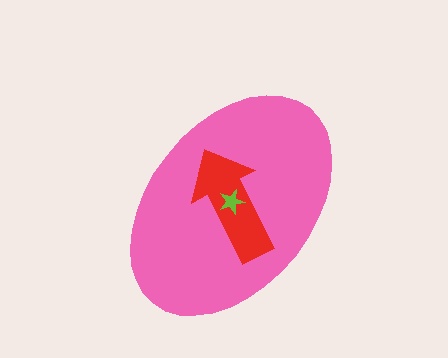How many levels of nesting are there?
3.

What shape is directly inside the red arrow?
The lime star.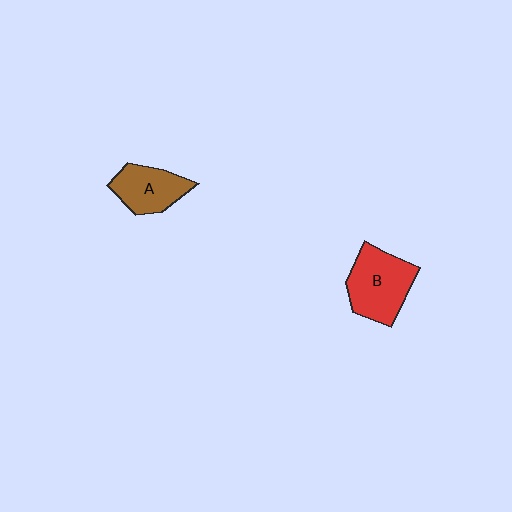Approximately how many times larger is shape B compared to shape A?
Approximately 1.3 times.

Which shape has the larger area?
Shape B (red).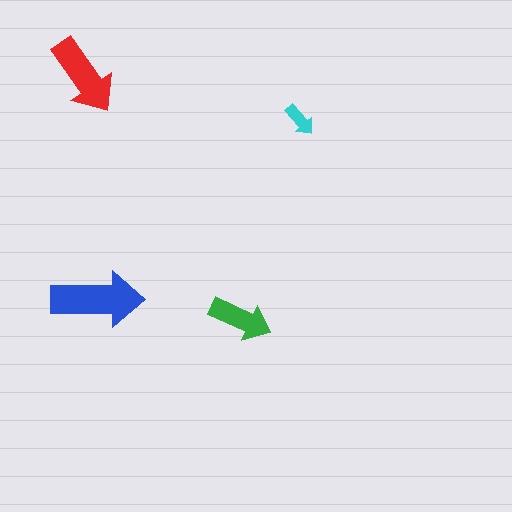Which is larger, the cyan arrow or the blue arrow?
The blue one.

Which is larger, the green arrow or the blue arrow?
The blue one.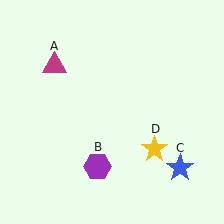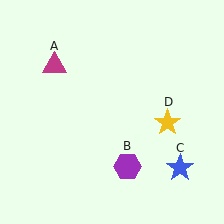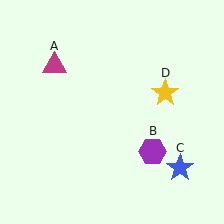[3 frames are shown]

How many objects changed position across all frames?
2 objects changed position: purple hexagon (object B), yellow star (object D).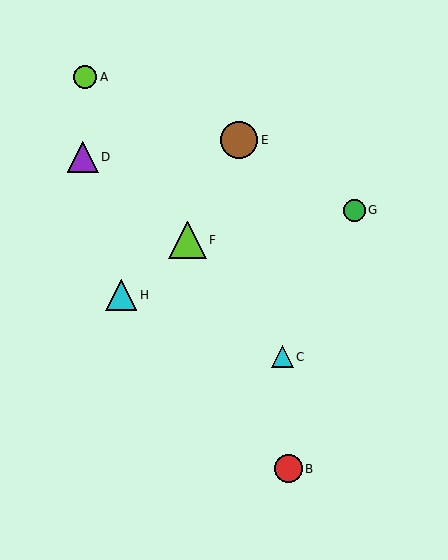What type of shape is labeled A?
Shape A is a lime circle.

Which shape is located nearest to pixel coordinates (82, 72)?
The lime circle (labeled A) at (85, 77) is nearest to that location.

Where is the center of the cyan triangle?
The center of the cyan triangle is at (121, 295).